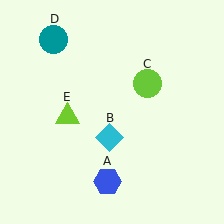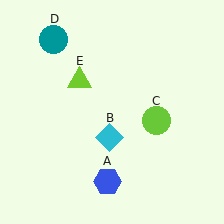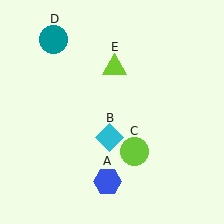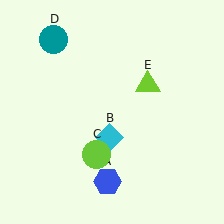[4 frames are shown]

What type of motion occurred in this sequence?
The lime circle (object C), lime triangle (object E) rotated clockwise around the center of the scene.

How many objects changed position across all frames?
2 objects changed position: lime circle (object C), lime triangle (object E).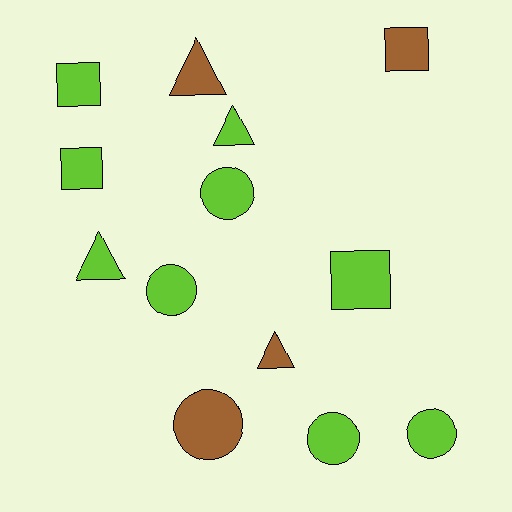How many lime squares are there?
There are 3 lime squares.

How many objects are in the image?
There are 13 objects.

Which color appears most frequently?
Lime, with 9 objects.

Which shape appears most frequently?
Circle, with 5 objects.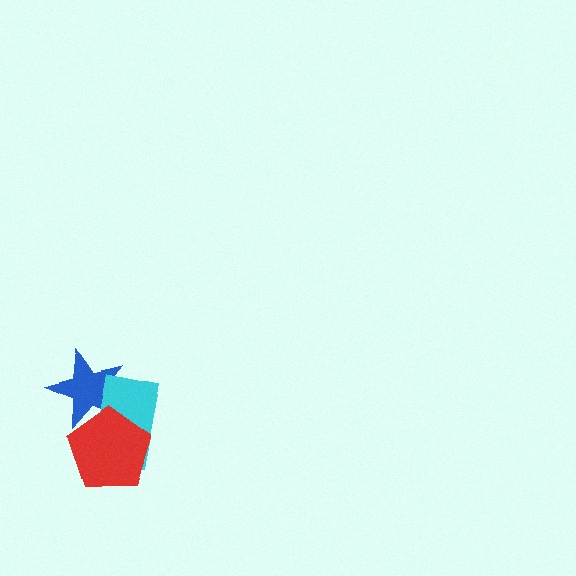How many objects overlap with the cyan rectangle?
2 objects overlap with the cyan rectangle.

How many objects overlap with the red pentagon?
2 objects overlap with the red pentagon.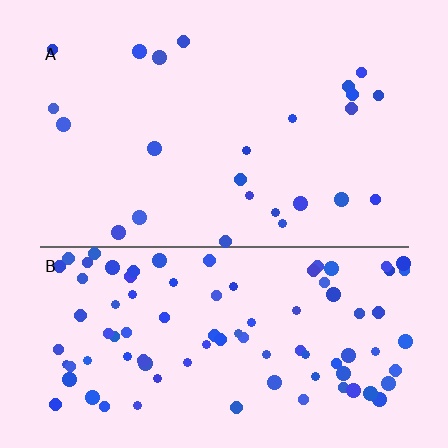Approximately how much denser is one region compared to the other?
Approximately 3.8× — region B over region A.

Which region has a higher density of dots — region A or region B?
B (the bottom).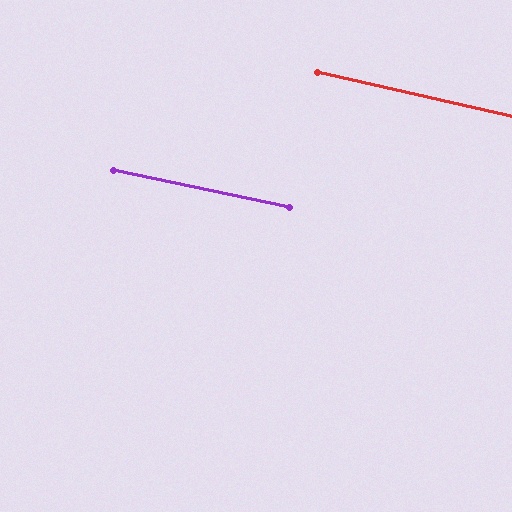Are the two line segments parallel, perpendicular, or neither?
Parallel — their directions differ by only 1.0°.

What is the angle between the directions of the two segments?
Approximately 1 degree.